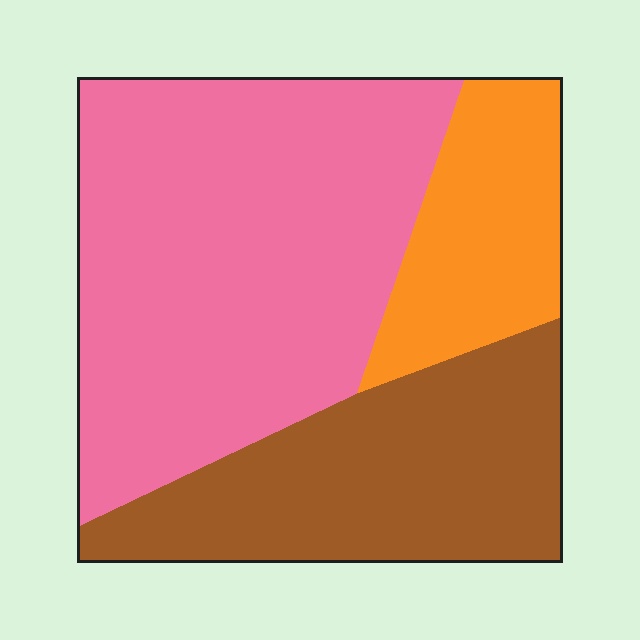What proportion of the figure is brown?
Brown takes up between a sixth and a third of the figure.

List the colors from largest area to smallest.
From largest to smallest: pink, brown, orange.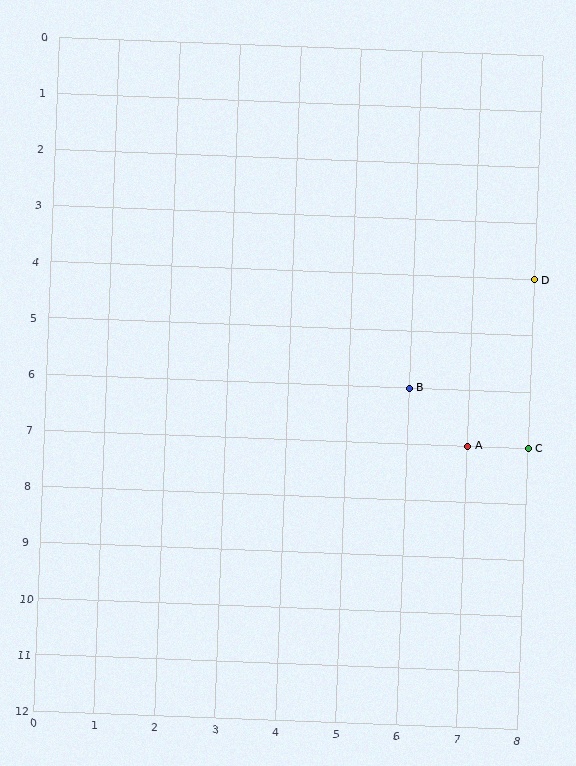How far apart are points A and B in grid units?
Points A and B are 1 column and 1 row apart (about 1.4 grid units diagonally).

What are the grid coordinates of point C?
Point C is at grid coordinates (8, 7).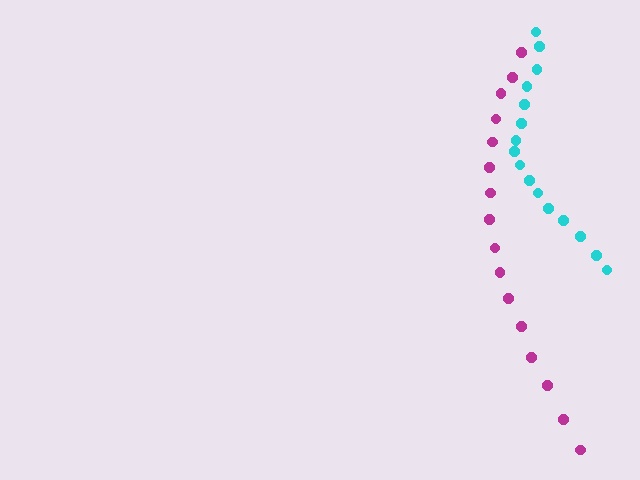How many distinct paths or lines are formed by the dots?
There are 2 distinct paths.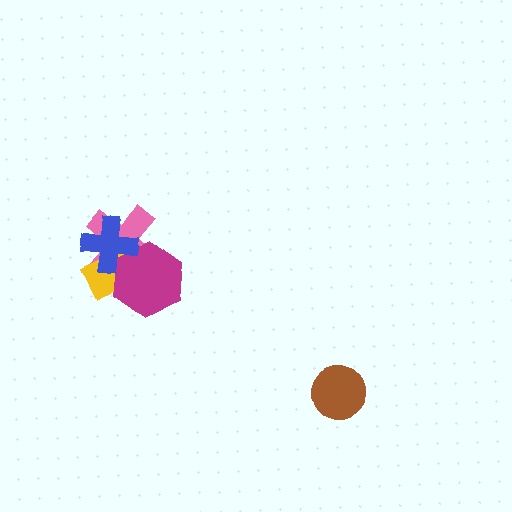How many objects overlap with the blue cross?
3 objects overlap with the blue cross.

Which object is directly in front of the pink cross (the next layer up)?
The yellow rectangle is directly in front of the pink cross.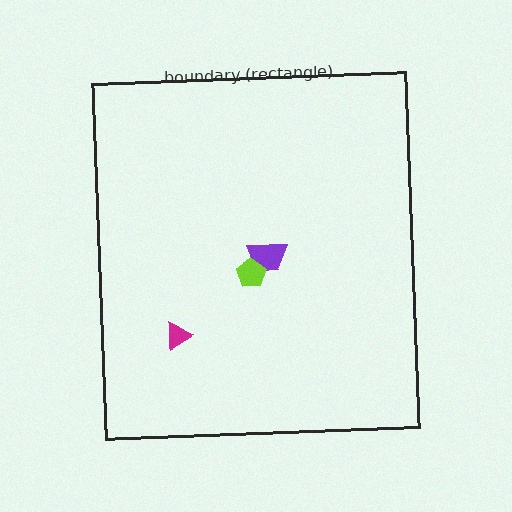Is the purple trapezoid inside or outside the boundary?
Inside.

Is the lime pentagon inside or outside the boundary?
Inside.